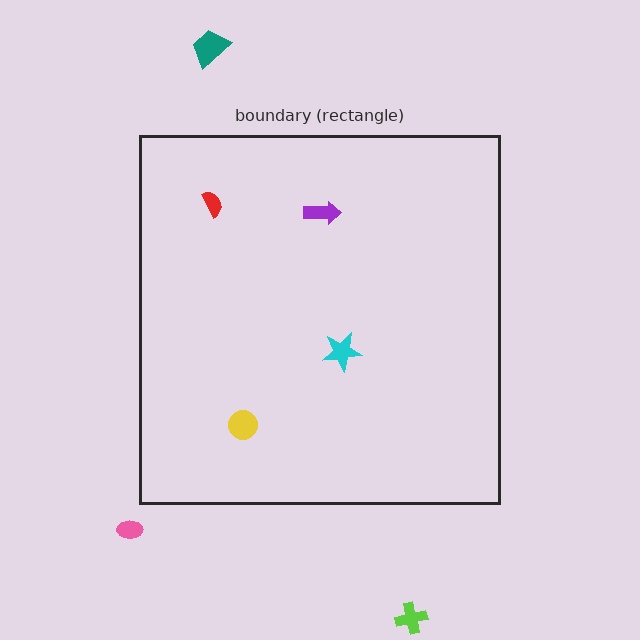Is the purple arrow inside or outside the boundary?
Inside.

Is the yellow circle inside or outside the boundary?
Inside.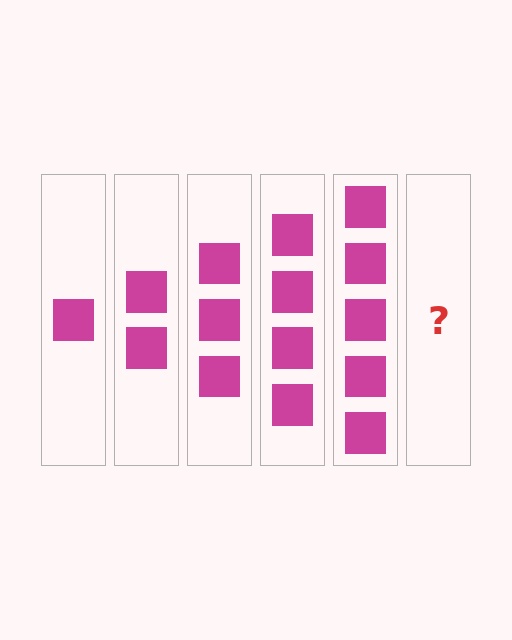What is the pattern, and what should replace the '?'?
The pattern is that each step adds one more square. The '?' should be 6 squares.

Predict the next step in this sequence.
The next step is 6 squares.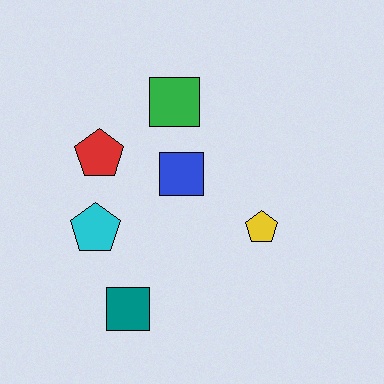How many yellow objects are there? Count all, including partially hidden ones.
There is 1 yellow object.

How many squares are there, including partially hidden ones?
There are 3 squares.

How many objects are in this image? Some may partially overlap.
There are 6 objects.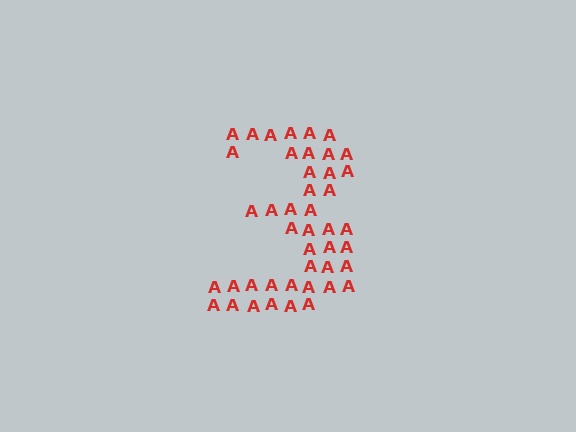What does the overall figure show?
The overall figure shows the digit 3.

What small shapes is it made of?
It is made of small letter A's.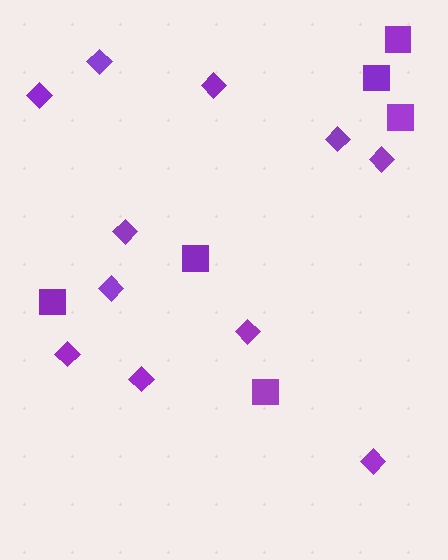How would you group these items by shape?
There are 2 groups: one group of diamonds (11) and one group of squares (6).